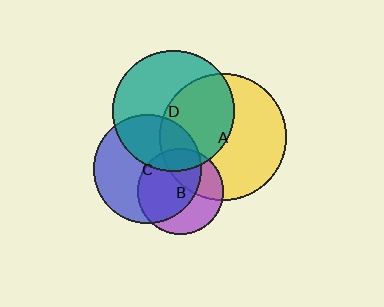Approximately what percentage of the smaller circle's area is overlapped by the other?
Approximately 45%.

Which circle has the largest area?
Circle A (yellow).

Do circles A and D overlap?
Yes.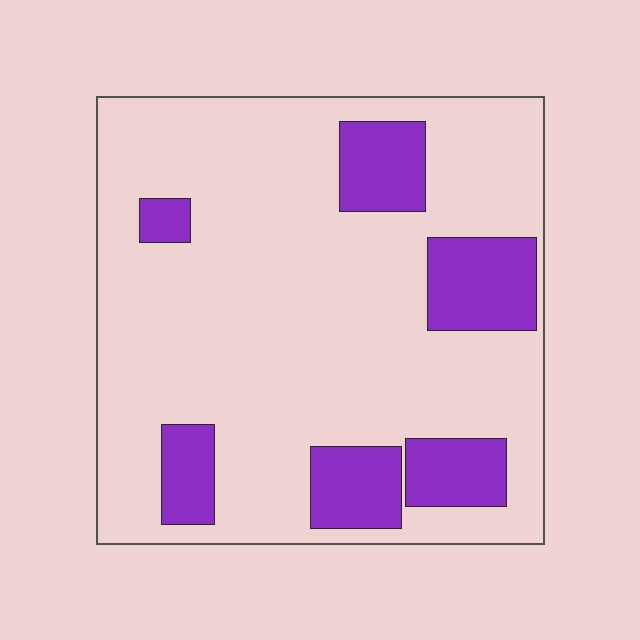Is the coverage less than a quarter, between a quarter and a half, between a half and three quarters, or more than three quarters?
Less than a quarter.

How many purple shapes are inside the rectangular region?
6.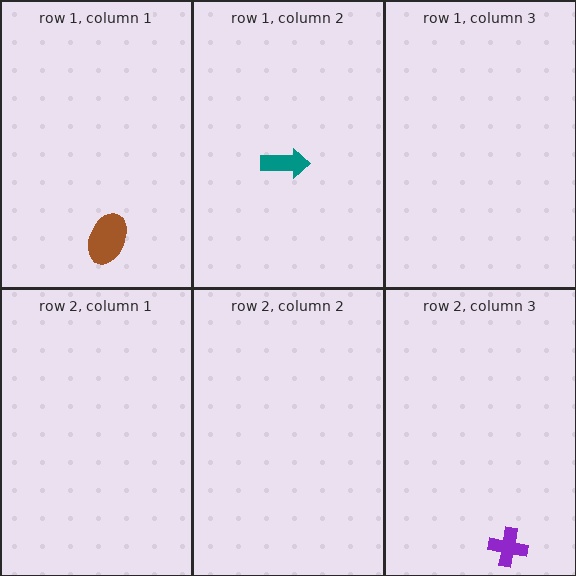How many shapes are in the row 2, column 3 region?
1.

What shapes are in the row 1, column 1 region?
The brown ellipse.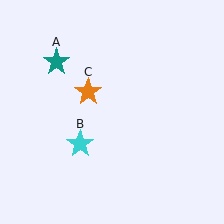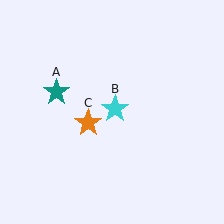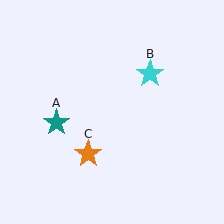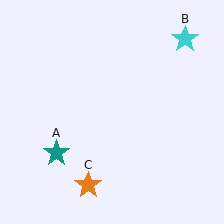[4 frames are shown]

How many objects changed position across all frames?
3 objects changed position: teal star (object A), cyan star (object B), orange star (object C).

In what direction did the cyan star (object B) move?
The cyan star (object B) moved up and to the right.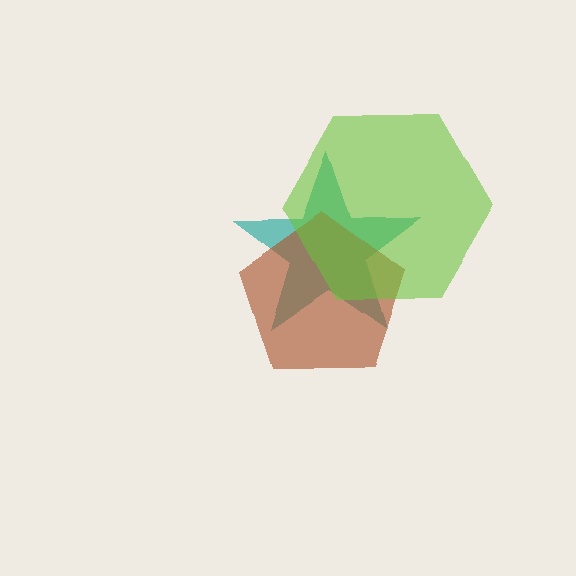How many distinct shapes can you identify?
There are 3 distinct shapes: a teal star, a brown pentagon, a lime hexagon.